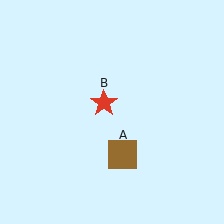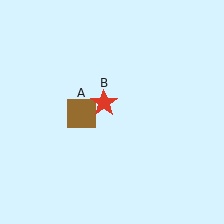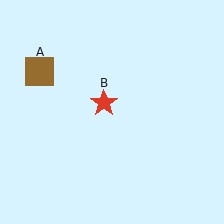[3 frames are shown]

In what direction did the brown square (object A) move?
The brown square (object A) moved up and to the left.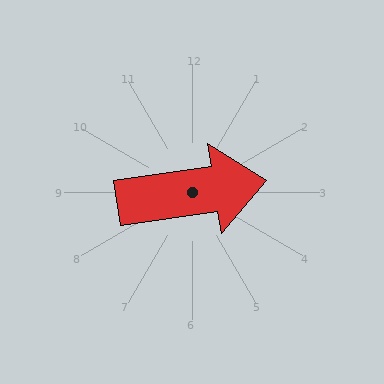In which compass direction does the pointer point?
East.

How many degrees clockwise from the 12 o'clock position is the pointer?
Approximately 81 degrees.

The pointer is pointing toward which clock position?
Roughly 3 o'clock.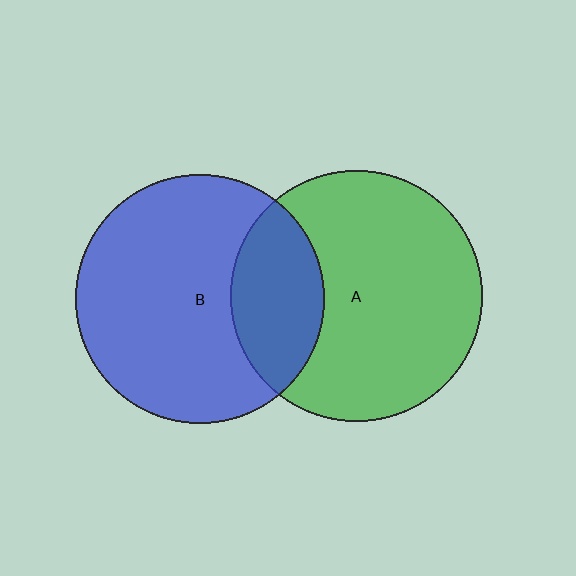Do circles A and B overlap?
Yes.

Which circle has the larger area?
Circle A (green).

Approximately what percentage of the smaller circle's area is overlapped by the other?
Approximately 25%.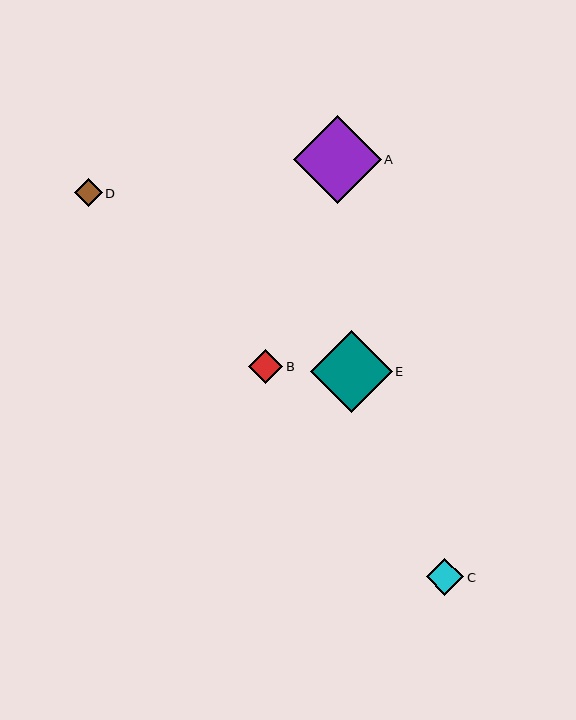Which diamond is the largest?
Diamond A is the largest with a size of approximately 88 pixels.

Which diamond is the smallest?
Diamond D is the smallest with a size of approximately 28 pixels.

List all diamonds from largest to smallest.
From largest to smallest: A, E, C, B, D.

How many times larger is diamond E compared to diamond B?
Diamond E is approximately 2.4 times the size of diamond B.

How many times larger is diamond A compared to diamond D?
Diamond A is approximately 3.2 times the size of diamond D.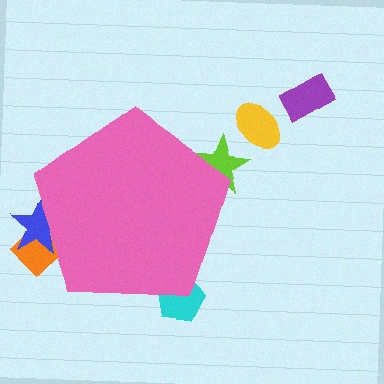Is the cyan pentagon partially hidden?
Yes, the cyan pentagon is partially hidden behind the pink pentagon.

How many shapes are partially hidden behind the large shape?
4 shapes are partially hidden.